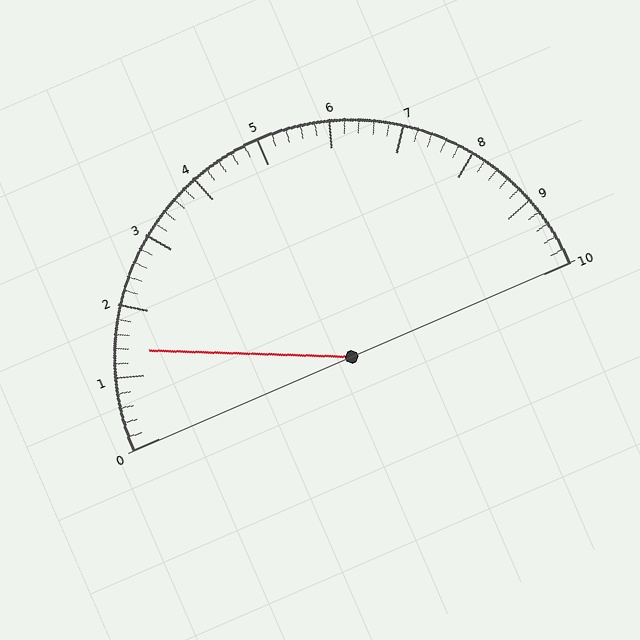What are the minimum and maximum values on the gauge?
The gauge ranges from 0 to 10.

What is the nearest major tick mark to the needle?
The nearest major tick mark is 1.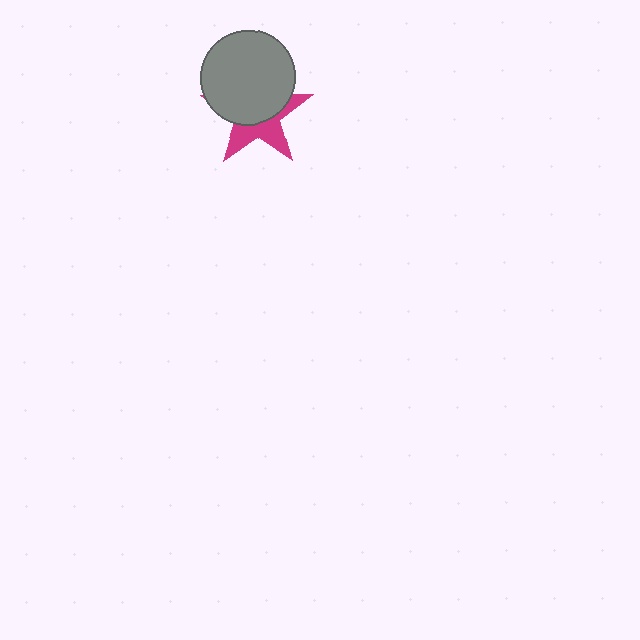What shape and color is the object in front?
The object in front is a gray circle.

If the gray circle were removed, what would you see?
You would see the complete magenta star.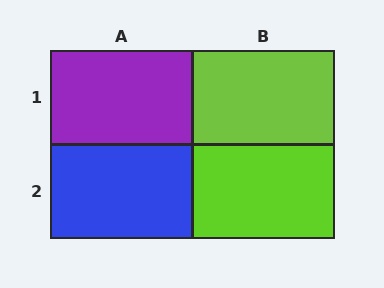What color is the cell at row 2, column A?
Blue.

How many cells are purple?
1 cell is purple.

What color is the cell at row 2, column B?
Lime.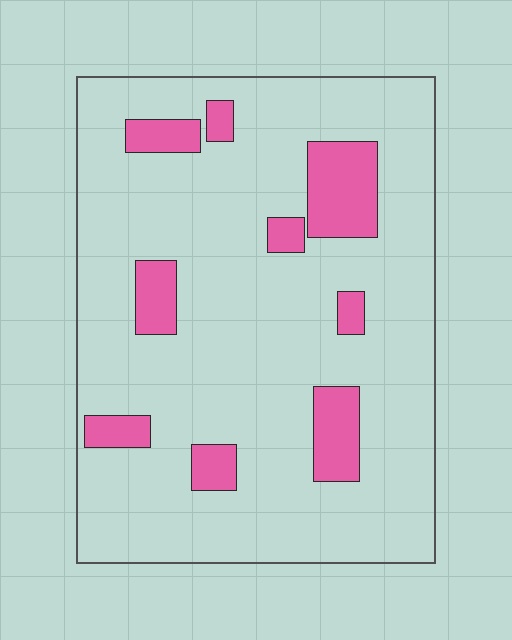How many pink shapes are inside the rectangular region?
9.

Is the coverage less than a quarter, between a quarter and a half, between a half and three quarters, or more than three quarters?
Less than a quarter.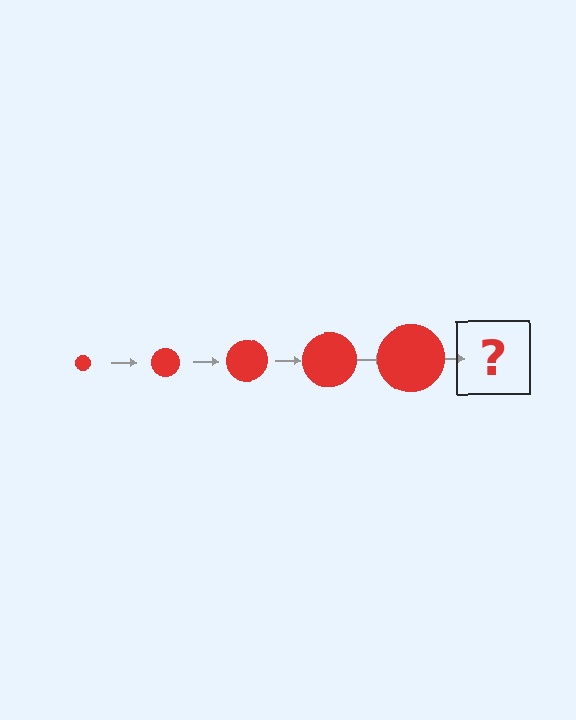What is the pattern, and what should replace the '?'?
The pattern is that the circle gets progressively larger each step. The '?' should be a red circle, larger than the previous one.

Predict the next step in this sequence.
The next step is a red circle, larger than the previous one.